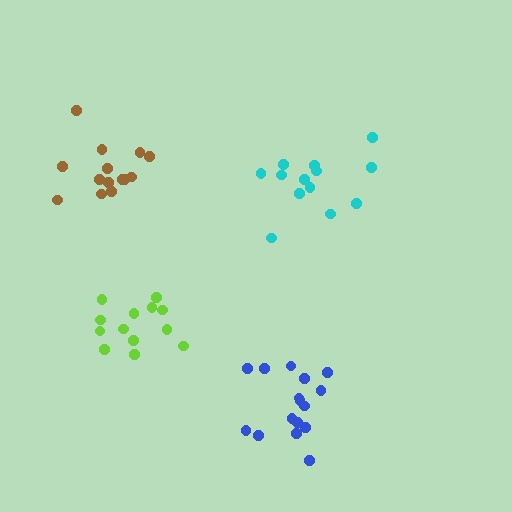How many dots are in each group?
Group 1: 13 dots, Group 2: 14 dots, Group 3: 16 dots, Group 4: 13 dots (56 total).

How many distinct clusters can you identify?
There are 4 distinct clusters.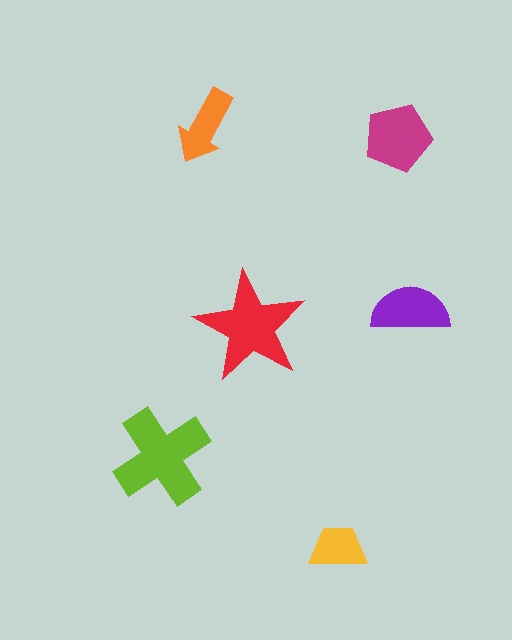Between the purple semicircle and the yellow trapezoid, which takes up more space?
The purple semicircle.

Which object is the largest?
The lime cross.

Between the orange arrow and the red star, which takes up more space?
The red star.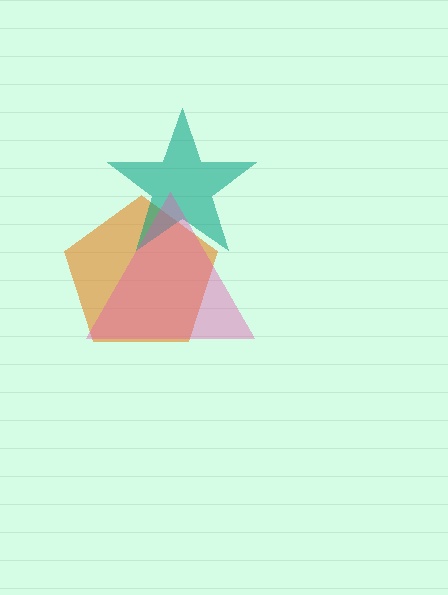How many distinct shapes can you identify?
There are 3 distinct shapes: an orange pentagon, a teal star, a pink triangle.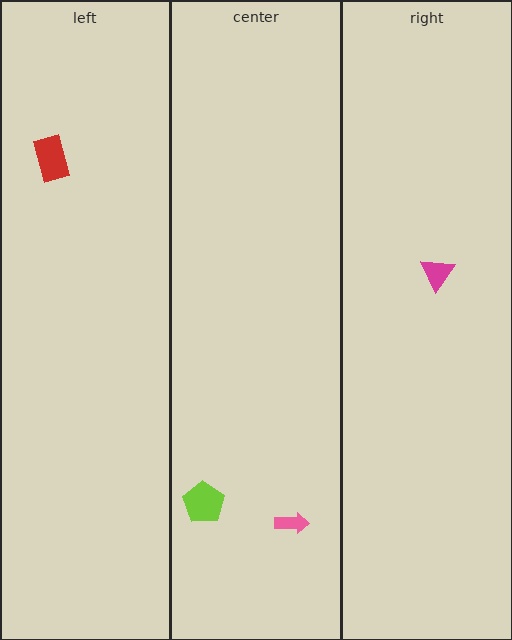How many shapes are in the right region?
1.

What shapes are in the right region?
The magenta triangle.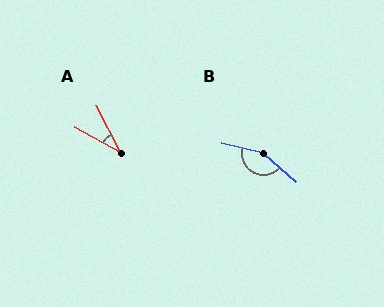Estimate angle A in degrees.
Approximately 34 degrees.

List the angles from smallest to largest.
A (34°), B (153°).